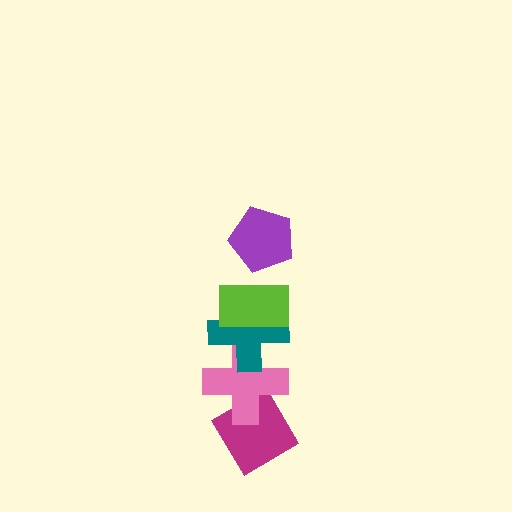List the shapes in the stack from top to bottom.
From top to bottom: the purple pentagon, the lime rectangle, the teal cross, the pink cross, the magenta diamond.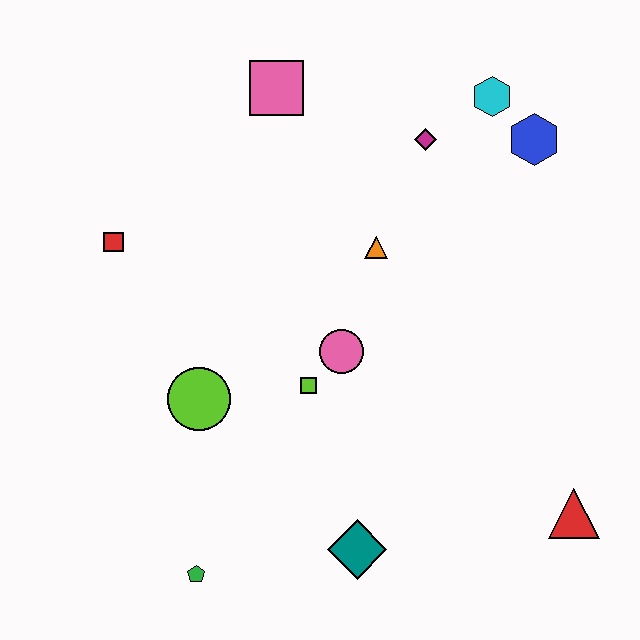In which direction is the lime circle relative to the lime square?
The lime circle is to the left of the lime square.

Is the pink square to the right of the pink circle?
No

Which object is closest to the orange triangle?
The pink circle is closest to the orange triangle.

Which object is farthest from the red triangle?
The red square is farthest from the red triangle.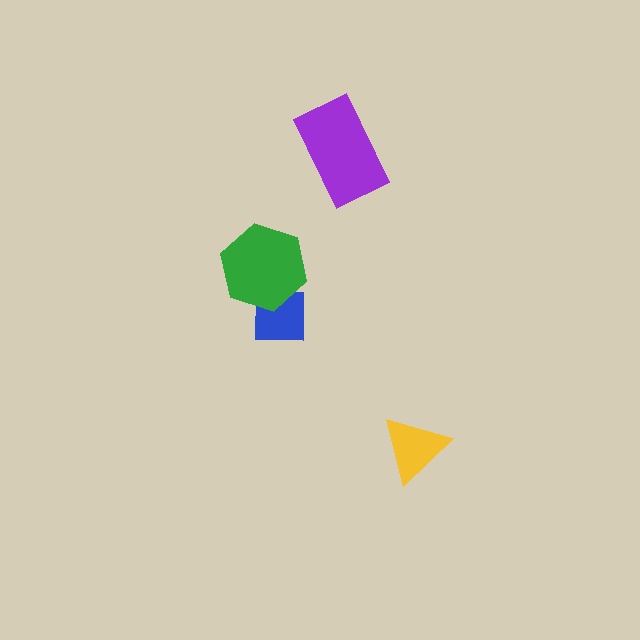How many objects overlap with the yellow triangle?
0 objects overlap with the yellow triangle.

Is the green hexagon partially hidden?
No, no other shape covers it.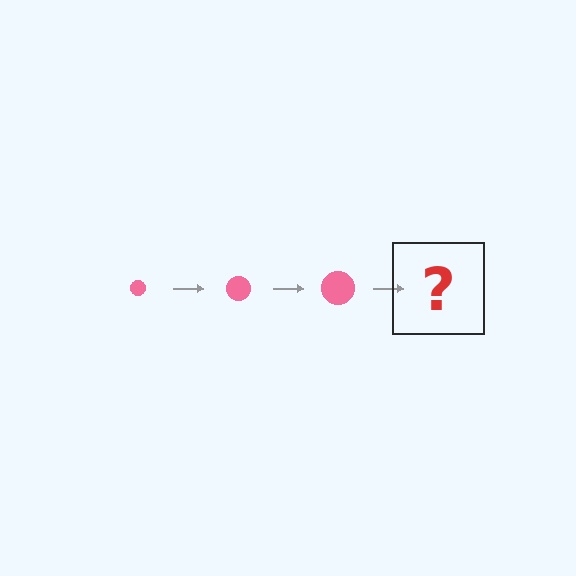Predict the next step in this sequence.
The next step is a pink circle, larger than the previous one.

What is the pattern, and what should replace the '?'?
The pattern is that the circle gets progressively larger each step. The '?' should be a pink circle, larger than the previous one.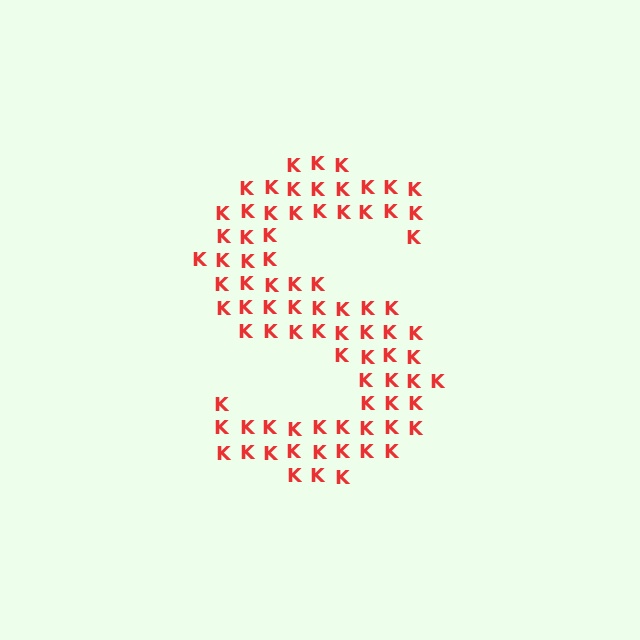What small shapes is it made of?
It is made of small letter K's.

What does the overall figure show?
The overall figure shows the letter S.